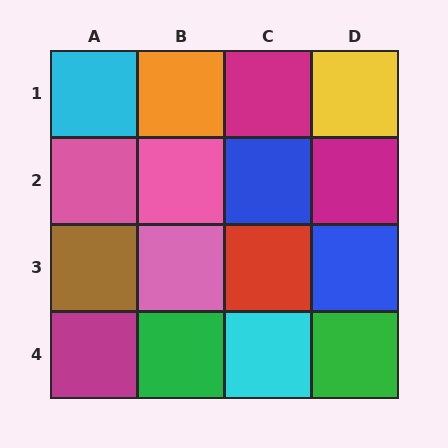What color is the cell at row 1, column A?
Cyan.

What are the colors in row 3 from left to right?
Brown, pink, red, blue.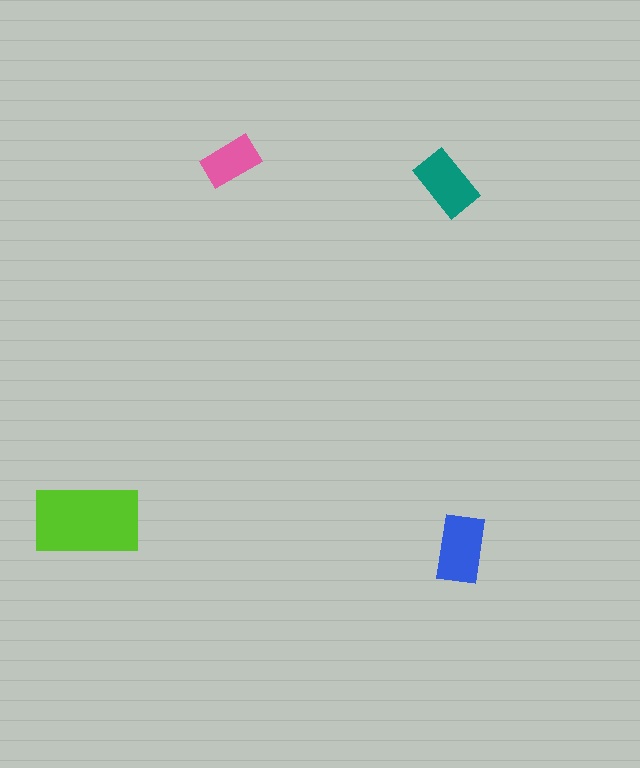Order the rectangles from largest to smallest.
the lime one, the blue one, the teal one, the pink one.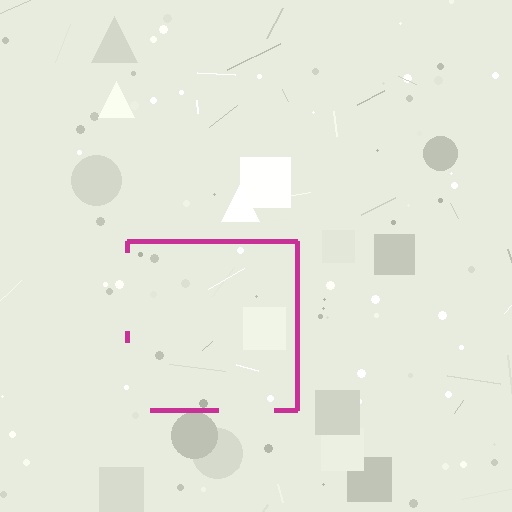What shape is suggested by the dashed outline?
The dashed outline suggests a square.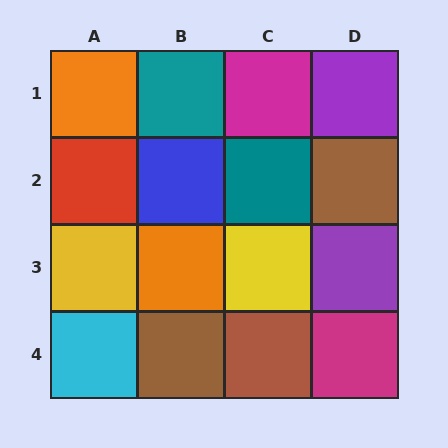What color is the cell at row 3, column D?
Purple.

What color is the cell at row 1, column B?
Teal.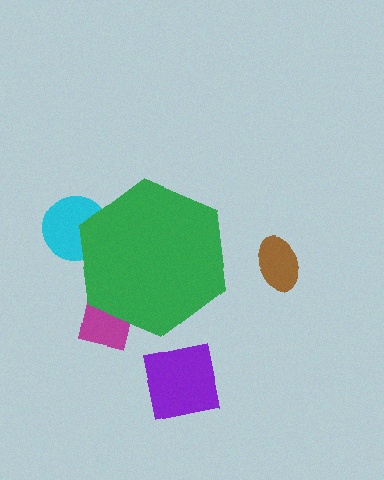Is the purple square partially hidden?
No, the purple square is fully visible.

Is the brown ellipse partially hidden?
No, the brown ellipse is fully visible.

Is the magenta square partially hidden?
Yes, the magenta square is partially hidden behind the green hexagon.